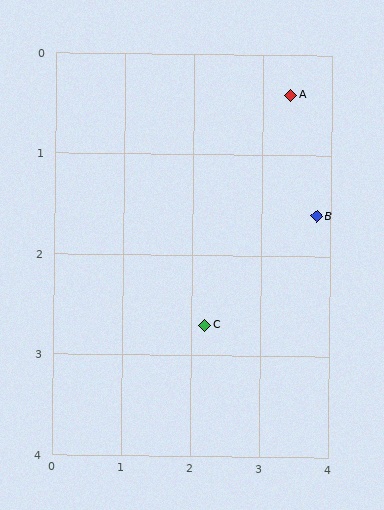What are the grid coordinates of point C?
Point C is at approximately (2.2, 2.7).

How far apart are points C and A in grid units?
Points C and A are about 2.6 grid units apart.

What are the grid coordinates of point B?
Point B is at approximately (3.8, 1.6).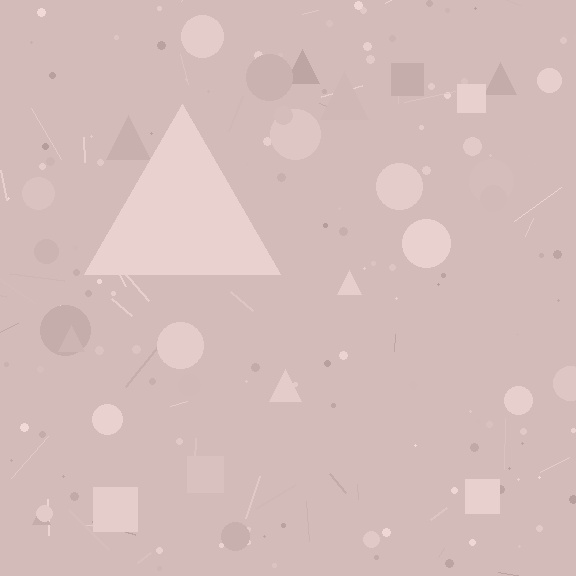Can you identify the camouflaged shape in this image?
The camouflaged shape is a triangle.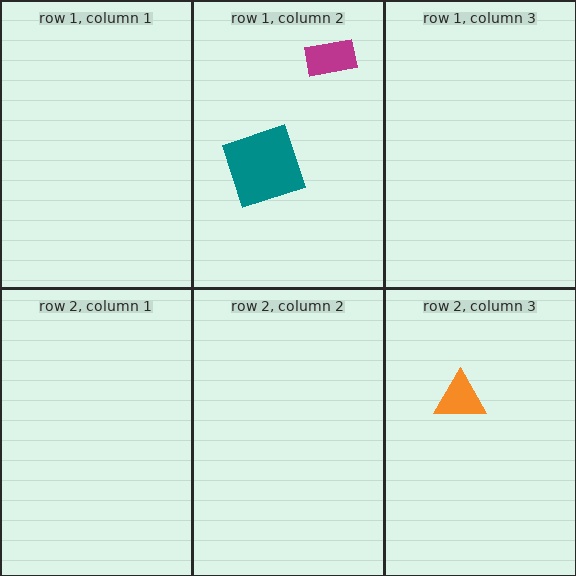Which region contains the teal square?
The row 1, column 2 region.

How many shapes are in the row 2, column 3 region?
1.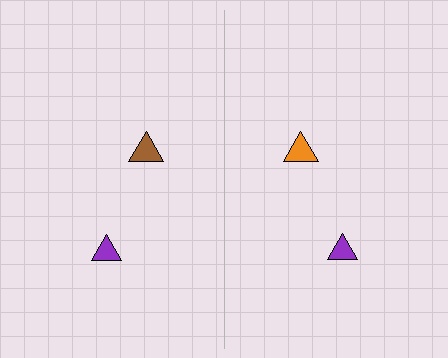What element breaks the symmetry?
The orange triangle on the right side breaks the symmetry — its mirror counterpart is brown.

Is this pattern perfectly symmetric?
No, the pattern is not perfectly symmetric. The orange triangle on the right side breaks the symmetry — its mirror counterpart is brown.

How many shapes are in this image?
There are 4 shapes in this image.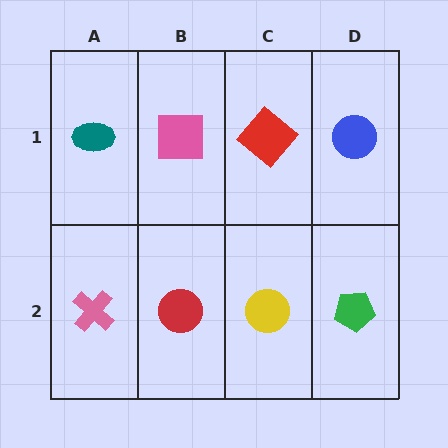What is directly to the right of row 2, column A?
A red circle.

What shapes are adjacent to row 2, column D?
A blue circle (row 1, column D), a yellow circle (row 2, column C).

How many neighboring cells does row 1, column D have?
2.